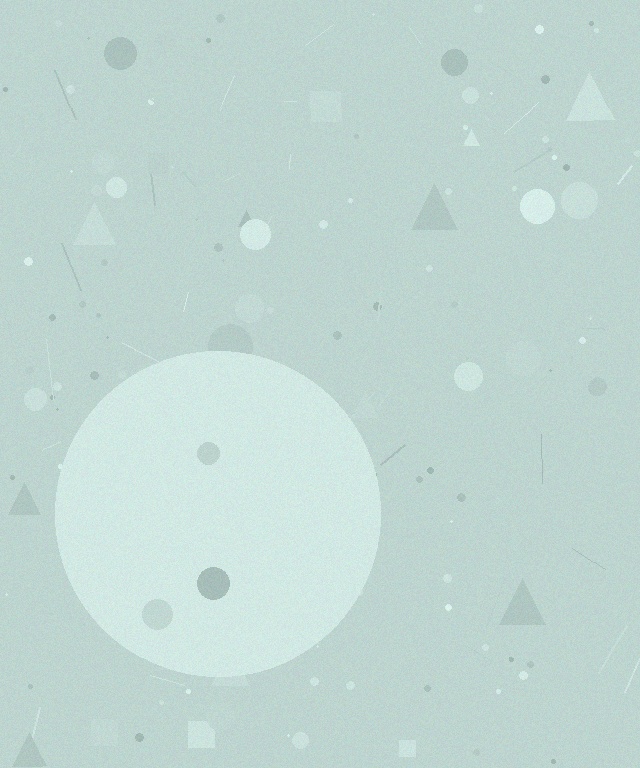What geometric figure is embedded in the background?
A circle is embedded in the background.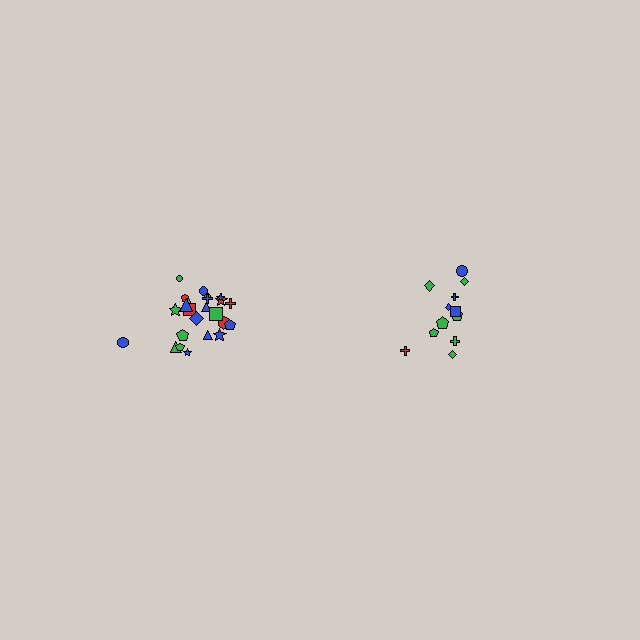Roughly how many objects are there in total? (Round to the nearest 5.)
Roughly 35 objects in total.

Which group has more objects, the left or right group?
The left group.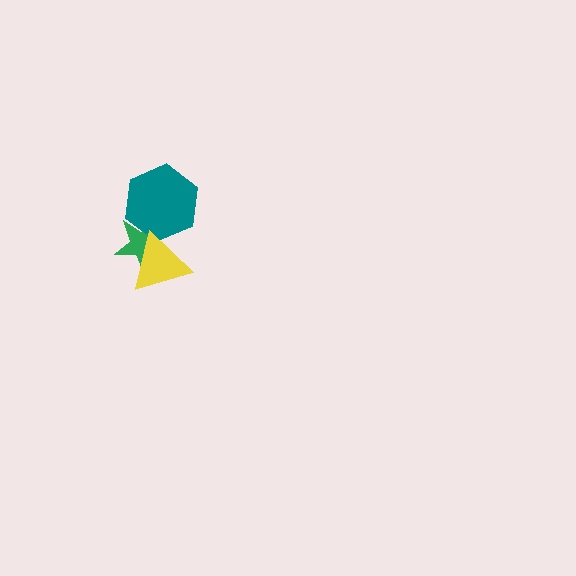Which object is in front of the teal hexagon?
The yellow triangle is in front of the teal hexagon.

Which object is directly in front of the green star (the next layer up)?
The teal hexagon is directly in front of the green star.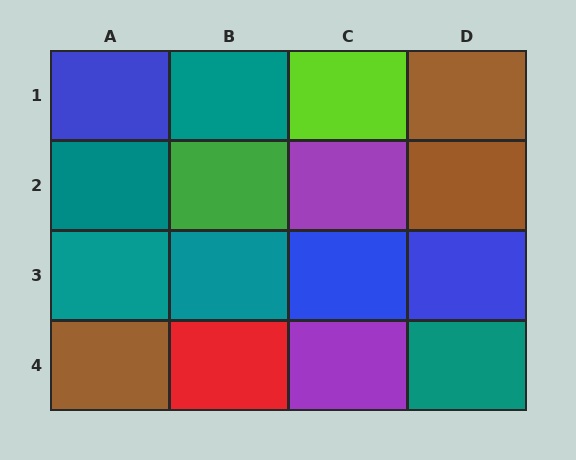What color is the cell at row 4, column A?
Brown.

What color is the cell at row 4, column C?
Purple.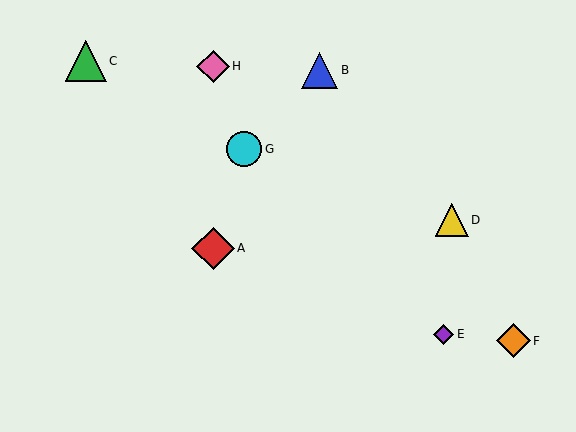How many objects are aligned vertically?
2 objects (A, H) are aligned vertically.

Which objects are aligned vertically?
Objects A, H are aligned vertically.